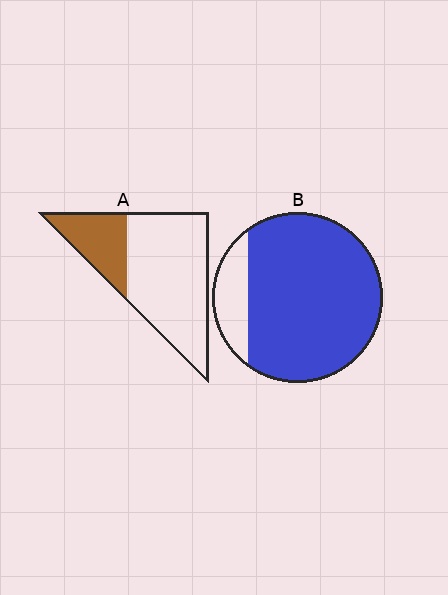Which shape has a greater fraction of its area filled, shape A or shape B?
Shape B.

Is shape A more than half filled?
No.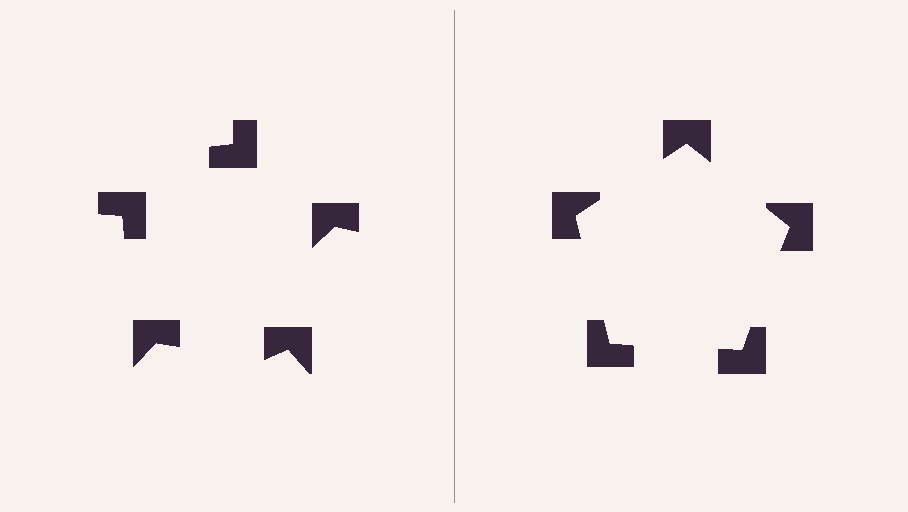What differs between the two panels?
The notched squares are positioned identically on both sides; only the wedge orientations differ. On the right they align to a pentagon; on the left they are misaligned.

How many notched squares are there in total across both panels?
10 — 5 on each side.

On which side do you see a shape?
An illusory pentagon appears on the right side. On the left side the wedge cuts are rotated, so no coherent shape forms.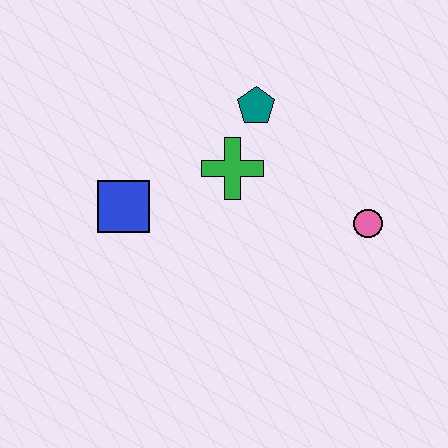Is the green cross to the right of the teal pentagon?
No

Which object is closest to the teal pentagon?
The green cross is closest to the teal pentagon.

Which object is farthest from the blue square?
The pink circle is farthest from the blue square.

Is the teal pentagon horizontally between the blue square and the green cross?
No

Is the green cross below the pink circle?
No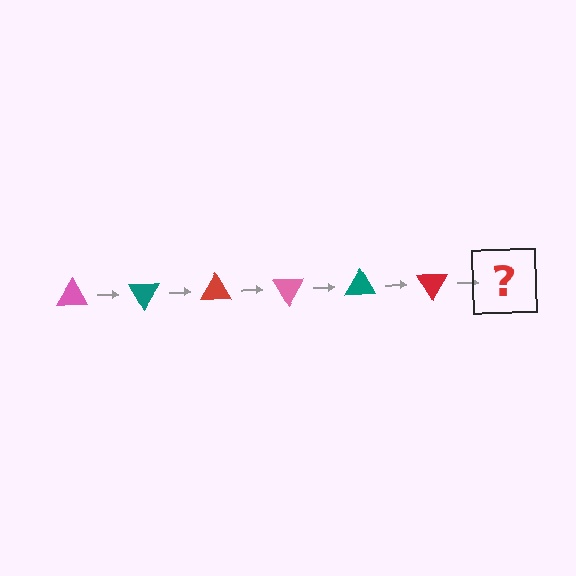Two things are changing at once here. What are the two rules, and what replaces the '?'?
The two rules are that it rotates 60 degrees each step and the color cycles through pink, teal, and red. The '?' should be a pink triangle, rotated 360 degrees from the start.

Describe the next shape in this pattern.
It should be a pink triangle, rotated 360 degrees from the start.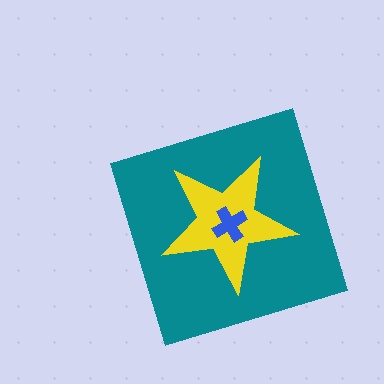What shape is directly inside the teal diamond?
The yellow star.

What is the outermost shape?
The teal diamond.